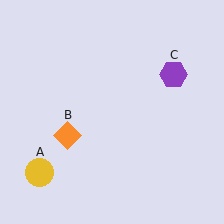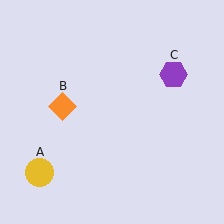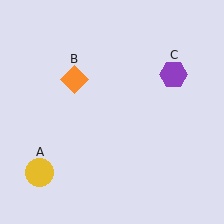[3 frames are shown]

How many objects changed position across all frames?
1 object changed position: orange diamond (object B).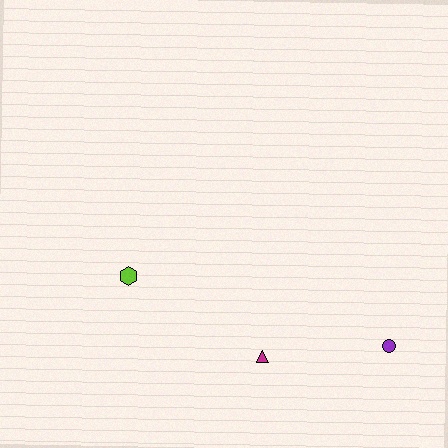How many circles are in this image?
There is 1 circle.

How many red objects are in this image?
There are no red objects.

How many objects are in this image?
There are 3 objects.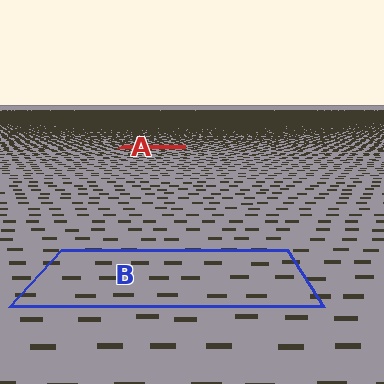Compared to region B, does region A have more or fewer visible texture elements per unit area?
Region A has more texture elements per unit area — they are packed more densely because it is farther away.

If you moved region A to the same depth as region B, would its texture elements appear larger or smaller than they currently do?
They would appear larger. At a closer depth, the same texture elements are projected at a bigger on-screen size.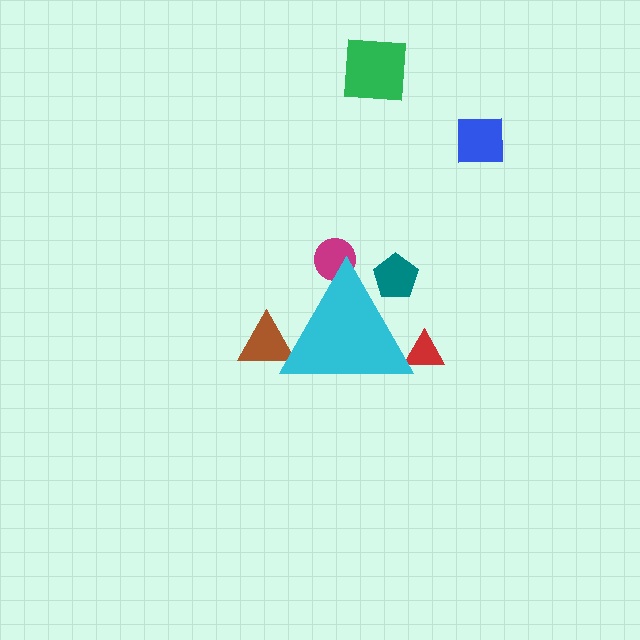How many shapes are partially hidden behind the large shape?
4 shapes are partially hidden.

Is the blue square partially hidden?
No, the blue square is fully visible.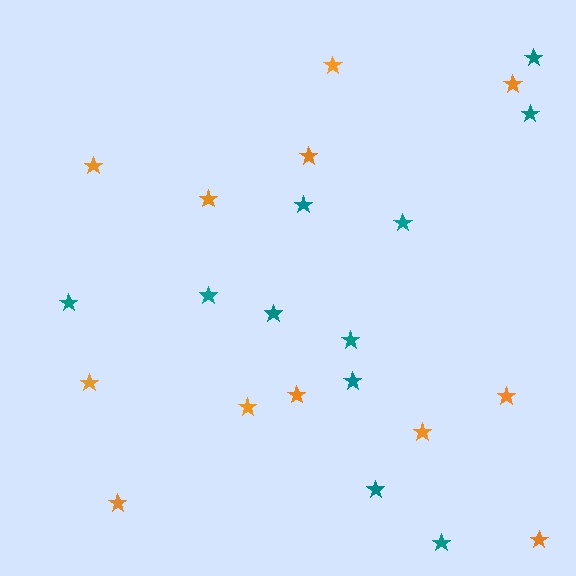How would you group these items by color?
There are 2 groups: one group of orange stars (12) and one group of teal stars (11).